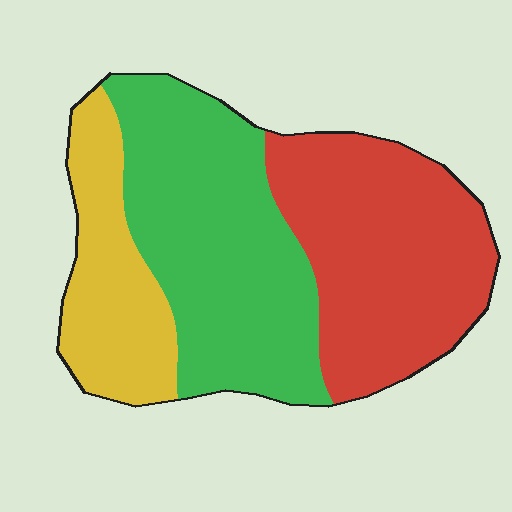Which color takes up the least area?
Yellow, at roughly 20%.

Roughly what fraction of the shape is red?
Red takes up between a quarter and a half of the shape.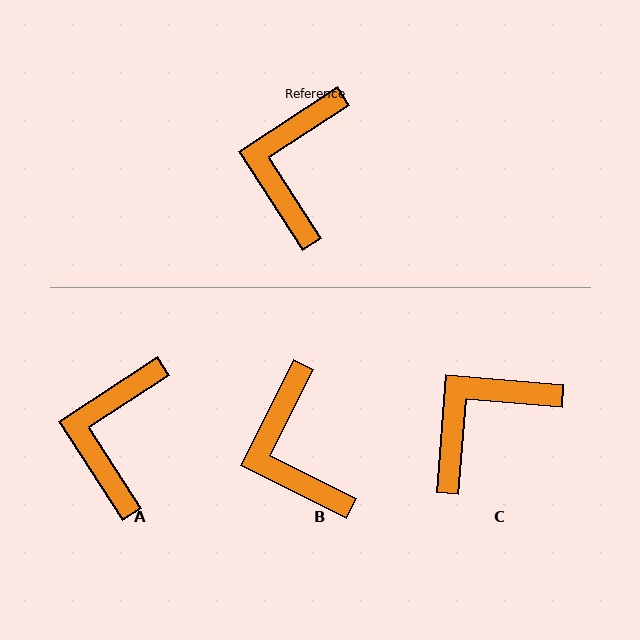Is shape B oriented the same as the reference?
No, it is off by about 31 degrees.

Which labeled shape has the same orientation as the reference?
A.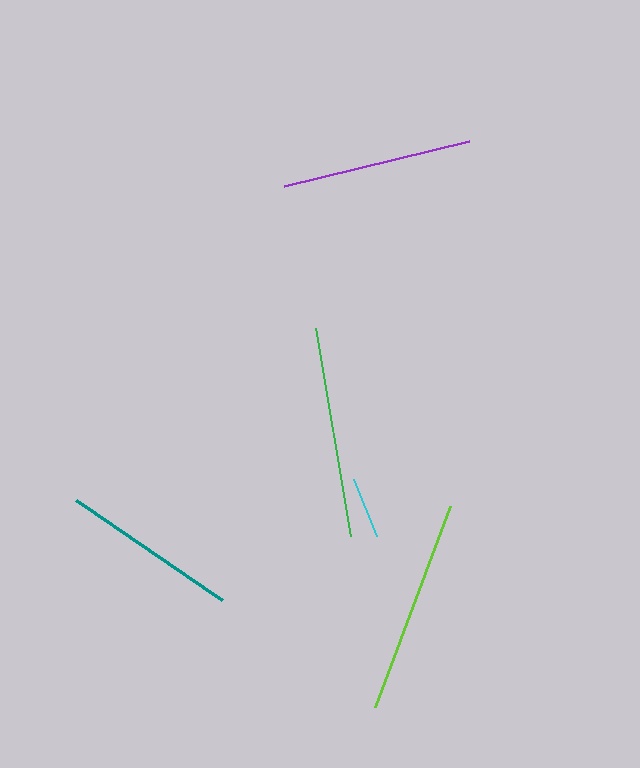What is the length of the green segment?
The green segment is approximately 210 pixels long.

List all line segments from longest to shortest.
From longest to shortest: lime, green, purple, teal, cyan.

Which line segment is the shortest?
The cyan line is the shortest at approximately 61 pixels.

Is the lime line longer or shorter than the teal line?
The lime line is longer than the teal line.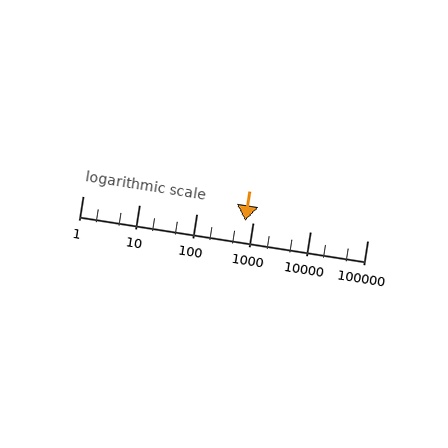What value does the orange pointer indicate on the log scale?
The pointer indicates approximately 720.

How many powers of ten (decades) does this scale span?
The scale spans 5 decades, from 1 to 100000.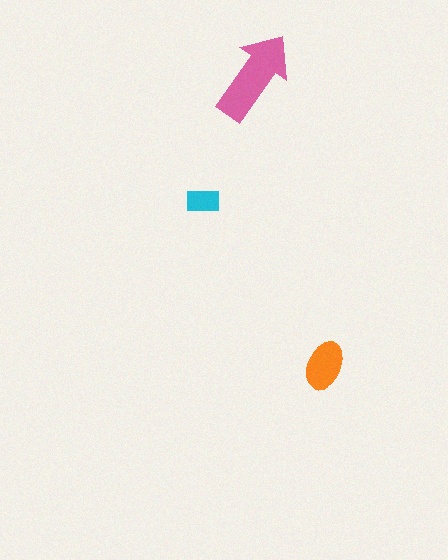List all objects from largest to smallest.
The pink arrow, the orange ellipse, the cyan rectangle.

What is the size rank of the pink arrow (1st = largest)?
1st.